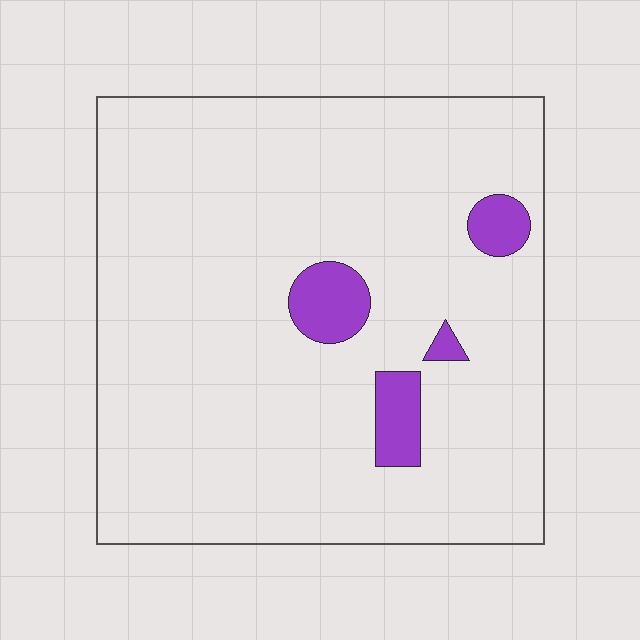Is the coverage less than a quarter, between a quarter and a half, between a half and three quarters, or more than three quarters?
Less than a quarter.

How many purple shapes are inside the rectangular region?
4.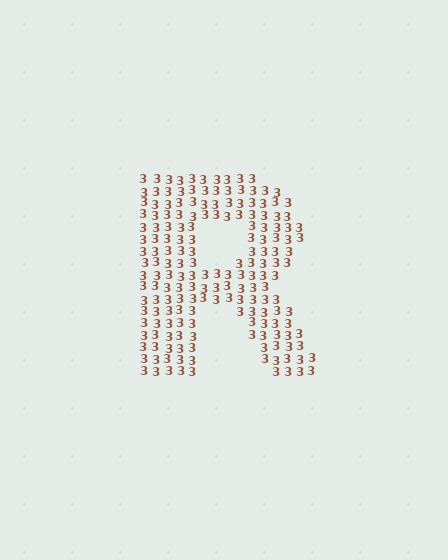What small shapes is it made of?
It is made of small digit 3's.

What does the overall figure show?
The overall figure shows the letter R.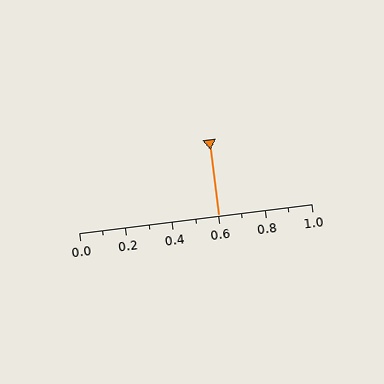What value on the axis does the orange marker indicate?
The marker indicates approximately 0.6.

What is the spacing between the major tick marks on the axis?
The major ticks are spaced 0.2 apart.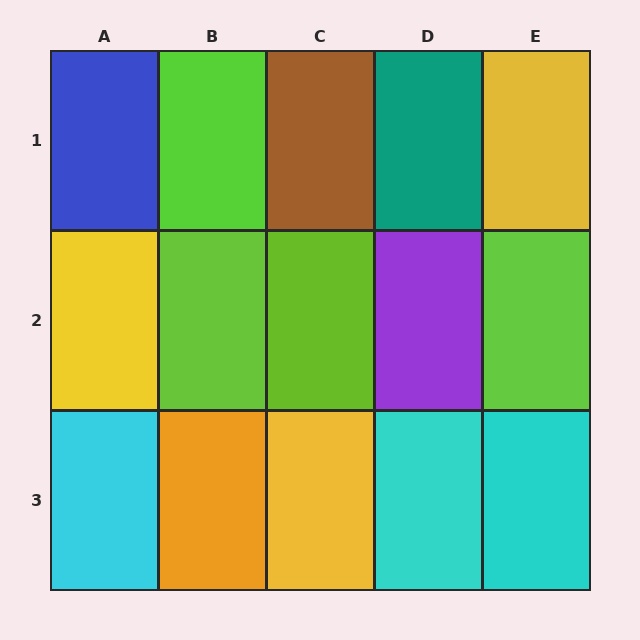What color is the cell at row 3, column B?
Orange.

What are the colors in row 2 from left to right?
Yellow, lime, lime, purple, lime.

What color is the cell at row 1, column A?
Blue.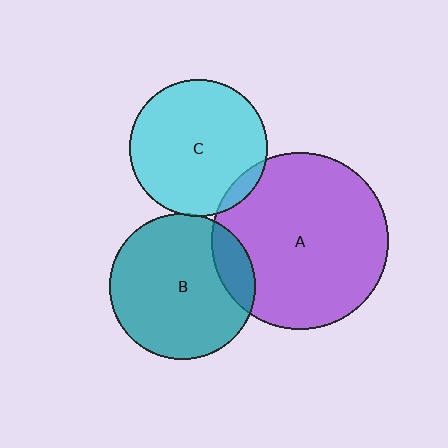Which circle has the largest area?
Circle A (purple).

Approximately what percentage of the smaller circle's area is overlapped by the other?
Approximately 15%.